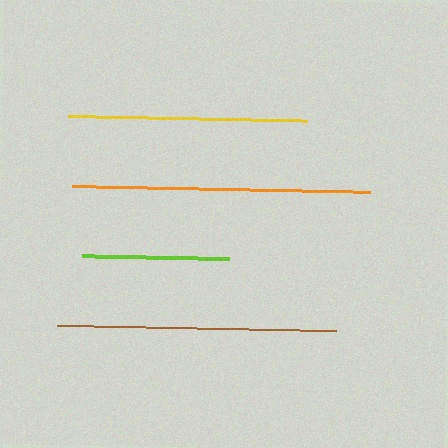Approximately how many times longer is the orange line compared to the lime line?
The orange line is approximately 2.0 times the length of the lime line.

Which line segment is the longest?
The orange line is the longest at approximately 297 pixels.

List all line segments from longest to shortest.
From longest to shortest: orange, brown, yellow, lime.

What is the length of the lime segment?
The lime segment is approximately 148 pixels long.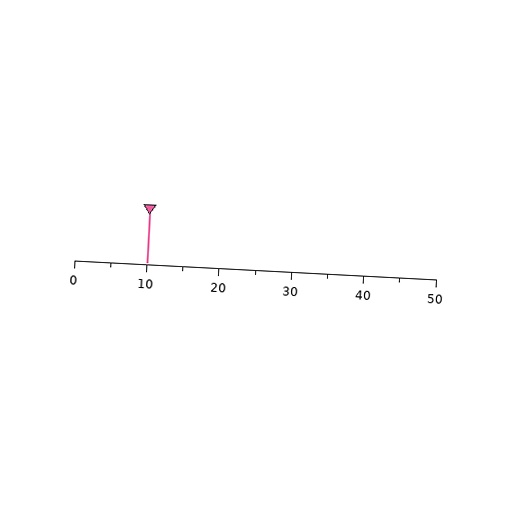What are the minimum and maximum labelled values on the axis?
The axis runs from 0 to 50.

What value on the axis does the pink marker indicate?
The marker indicates approximately 10.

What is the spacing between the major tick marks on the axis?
The major ticks are spaced 10 apart.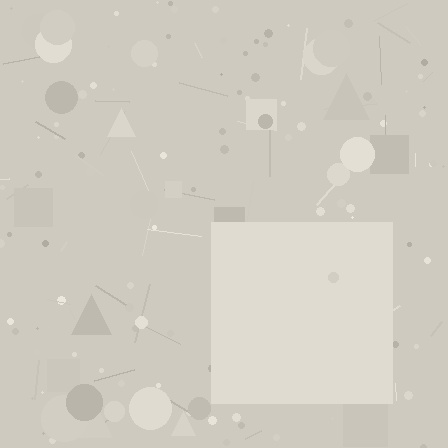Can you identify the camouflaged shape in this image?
The camouflaged shape is a square.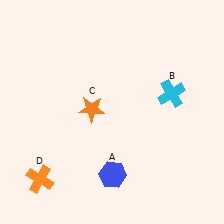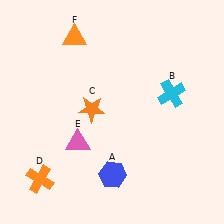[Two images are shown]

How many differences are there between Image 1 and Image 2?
There are 2 differences between the two images.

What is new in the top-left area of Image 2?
An orange triangle (F) was added in the top-left area of Image 2.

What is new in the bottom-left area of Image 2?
A pink triangle (E) was added in the bottom-left area of Image 2.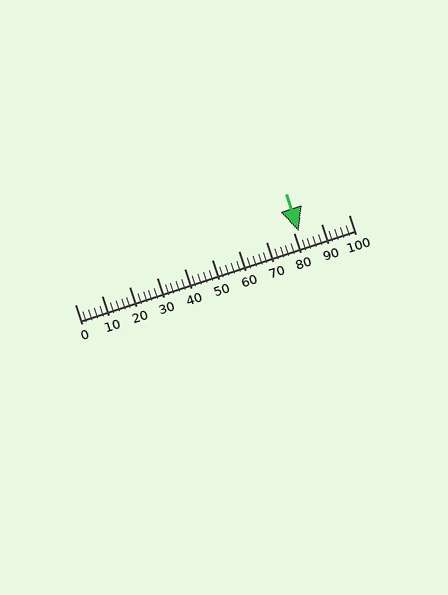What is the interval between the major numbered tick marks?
The major tick marks are spaced 10 units apart.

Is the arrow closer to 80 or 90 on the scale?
The arrow is closer to 80.